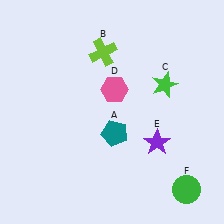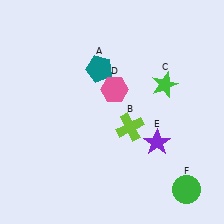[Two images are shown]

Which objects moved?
The objects that moved are: the teal pentagon (A), the lime cross (B).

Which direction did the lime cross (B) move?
The lime cross (B) moved down.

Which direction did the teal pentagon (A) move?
The teal pentagon (A) moved up.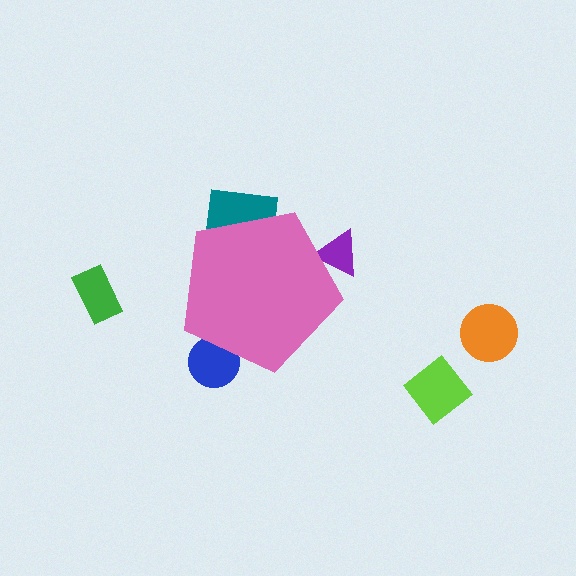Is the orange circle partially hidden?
No, the orange circle is fully visible.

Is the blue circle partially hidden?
Yes, the blue circle is partially hidden behind the pink pentagon.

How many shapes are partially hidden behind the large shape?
3 shapes are partially hidden.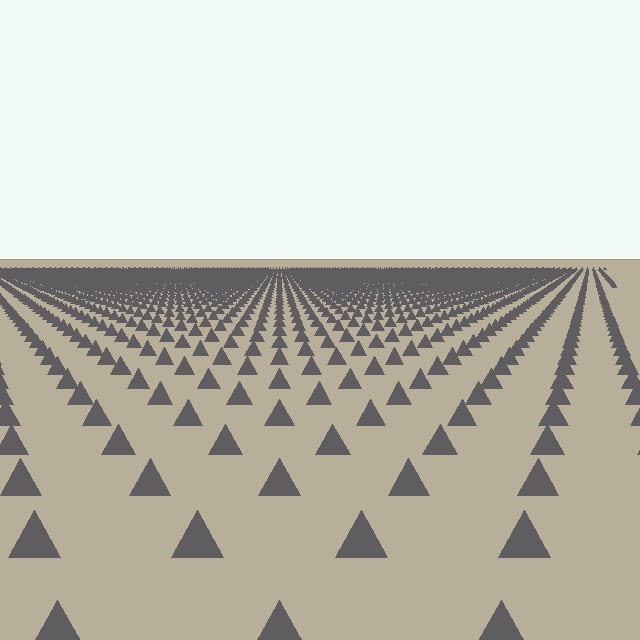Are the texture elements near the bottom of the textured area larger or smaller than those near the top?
Larger. Near the bottom, elements are closer to the viewer and appear at a bigger on-screen size.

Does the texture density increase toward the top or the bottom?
Density increases toward the top.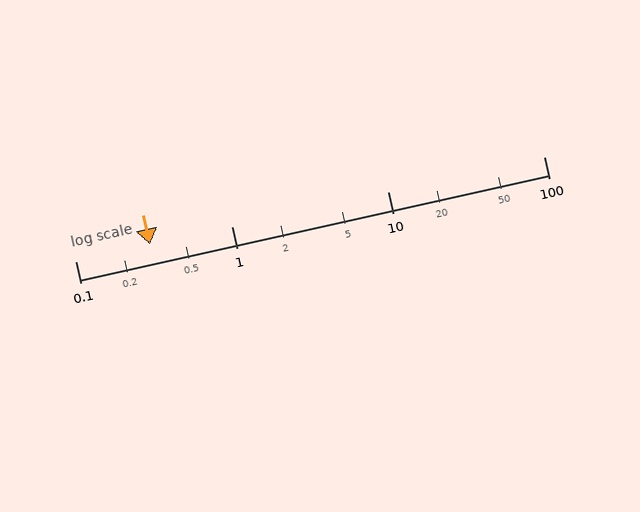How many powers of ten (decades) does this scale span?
The scale spans 3 decades, from 0.1 to 100.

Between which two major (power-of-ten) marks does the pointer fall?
The pointer is between 0.1 and 1.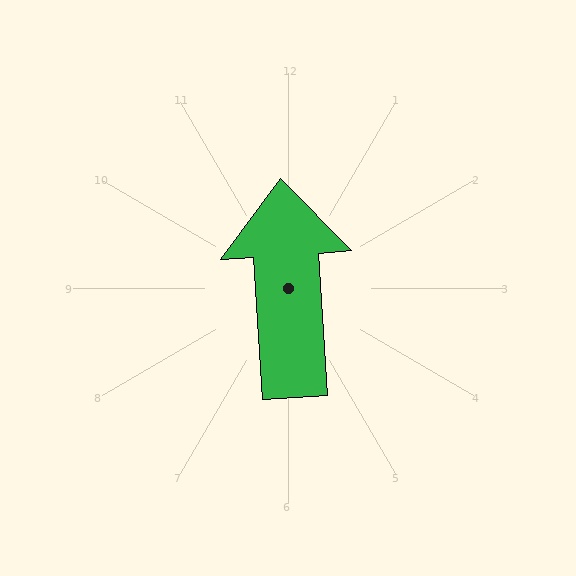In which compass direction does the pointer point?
North.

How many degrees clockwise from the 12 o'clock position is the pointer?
Approximately 356 degrees.